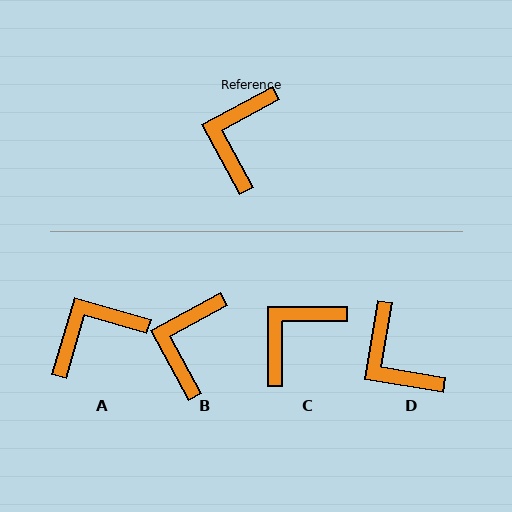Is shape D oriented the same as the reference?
No, it is off by about 52 degrees.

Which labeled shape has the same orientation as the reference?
B.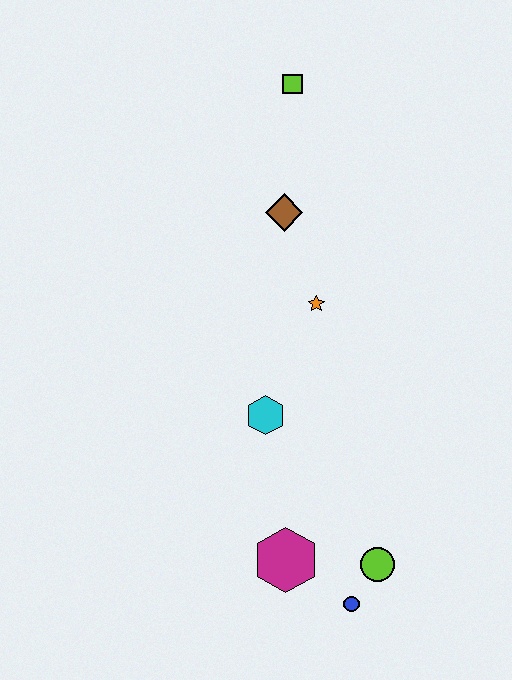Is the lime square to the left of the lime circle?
Yes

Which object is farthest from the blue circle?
The lime square is farthest from the blue circle.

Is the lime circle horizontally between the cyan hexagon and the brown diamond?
No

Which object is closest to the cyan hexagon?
The orange star is closest to the cyan hexagon.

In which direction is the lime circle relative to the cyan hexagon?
The lime circle is below the cyan hexagon.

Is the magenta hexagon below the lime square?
Yes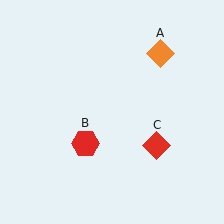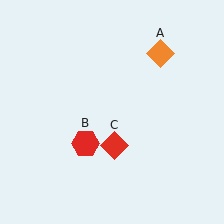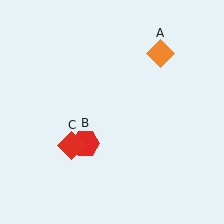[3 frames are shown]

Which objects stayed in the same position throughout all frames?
Orange diamond (object A) and red hexagon (object B) remained stationary.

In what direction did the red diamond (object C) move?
The red diamond (object C) moved left.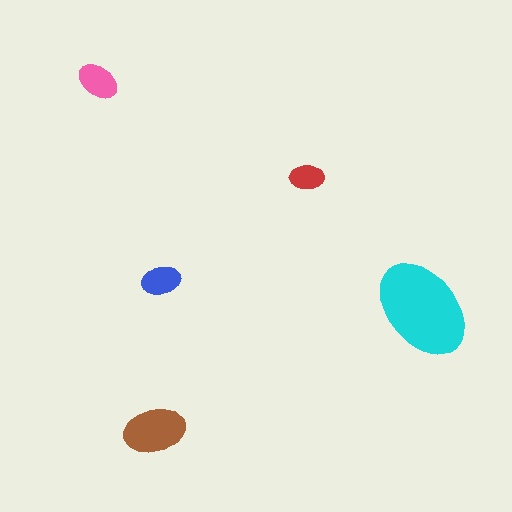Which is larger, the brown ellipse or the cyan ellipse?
The cyan one.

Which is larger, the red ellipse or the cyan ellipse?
The cyan one.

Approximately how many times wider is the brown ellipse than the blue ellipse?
About 1.5 times wider.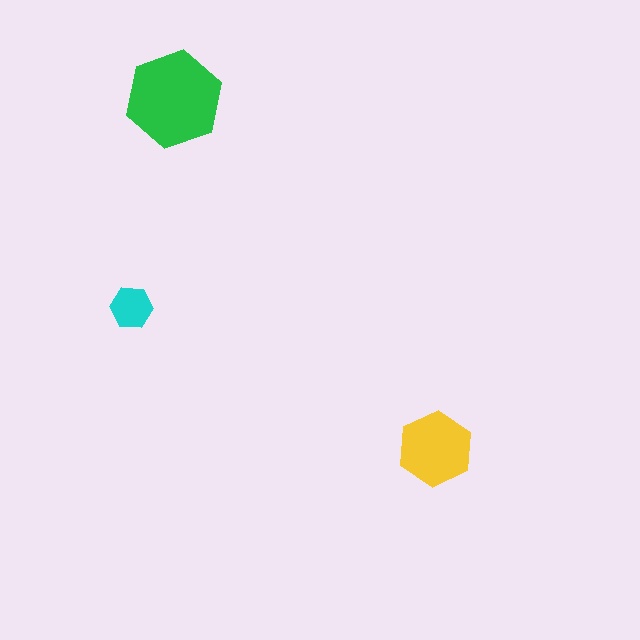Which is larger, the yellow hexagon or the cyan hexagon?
The yellow one.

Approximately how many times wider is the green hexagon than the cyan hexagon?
About 2.5 times wider.